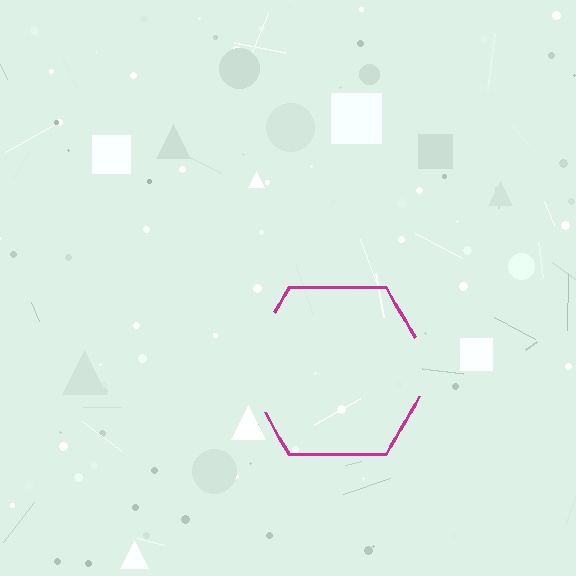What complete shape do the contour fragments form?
The contour fragments form a hexagon.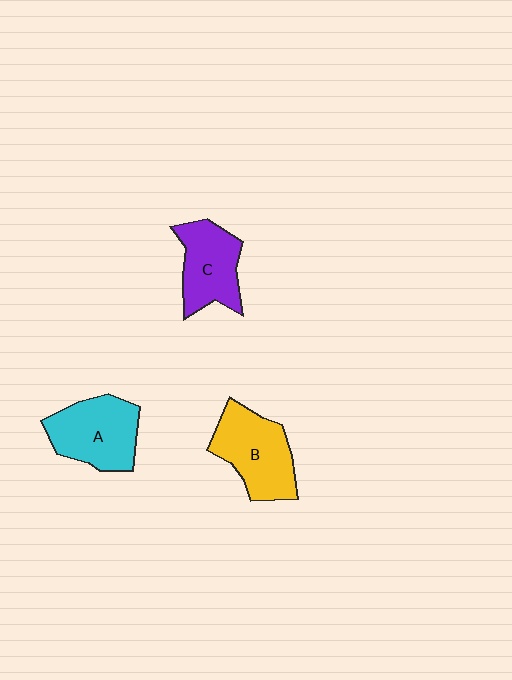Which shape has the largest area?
Shape B (yellow).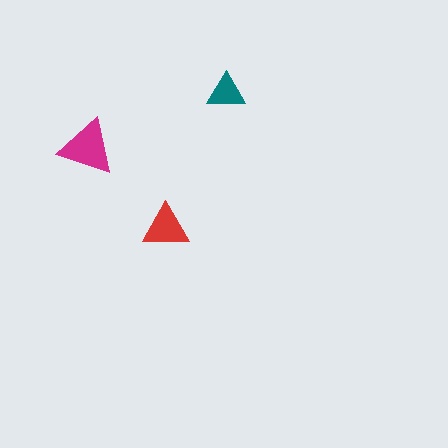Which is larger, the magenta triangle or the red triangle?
The magenta one.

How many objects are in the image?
There are 3 objects in the image.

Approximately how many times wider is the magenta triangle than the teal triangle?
About 1.5 times wider.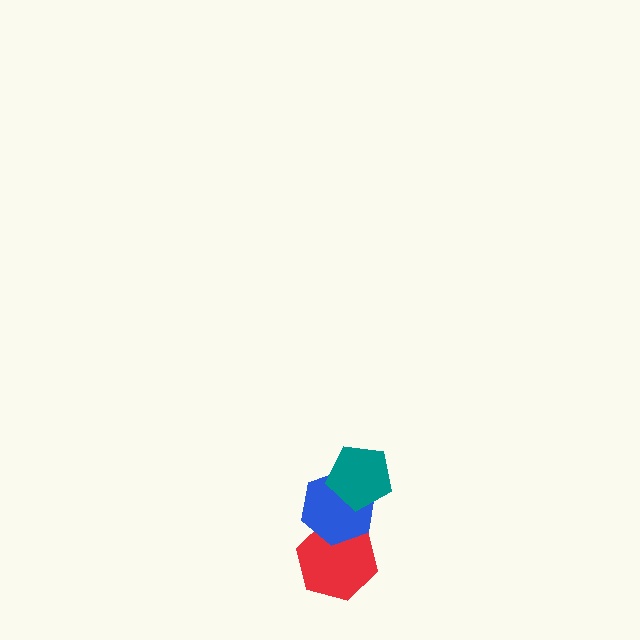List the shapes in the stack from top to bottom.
From top to bottom: the teal pentagon, the blue hexagon, the red hexagon.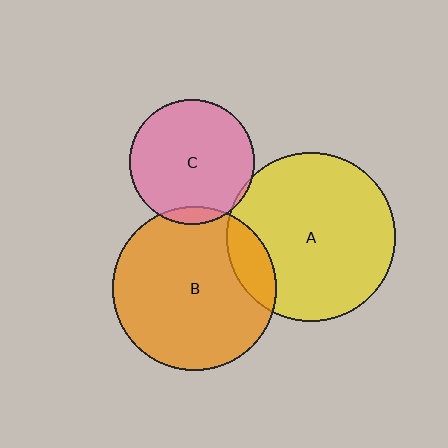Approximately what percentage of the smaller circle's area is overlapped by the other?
Approximately 5%.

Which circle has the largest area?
Circle A (yellow).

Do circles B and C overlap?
Yes.